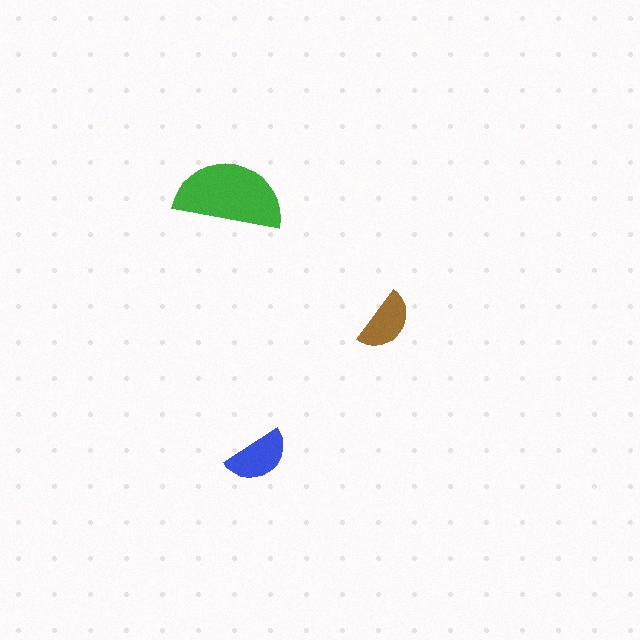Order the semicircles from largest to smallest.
the green one, the blue one, the brown one.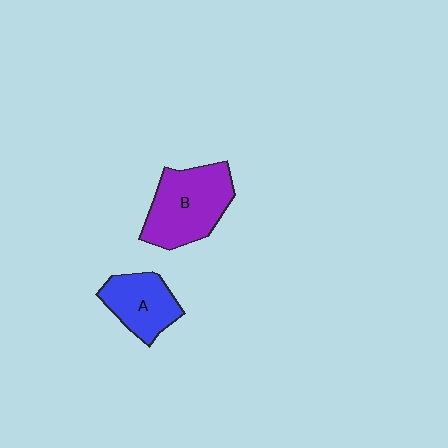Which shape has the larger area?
Shape B (purple).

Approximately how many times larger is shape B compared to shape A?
Approximately 1.5 times.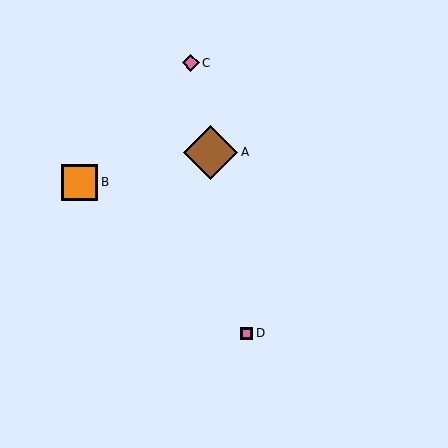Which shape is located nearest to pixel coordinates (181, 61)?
The pink diamond (labeled C) at (191, 63) is nearest to that location.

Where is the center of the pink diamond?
The center of the pink diamond is at (191, 63).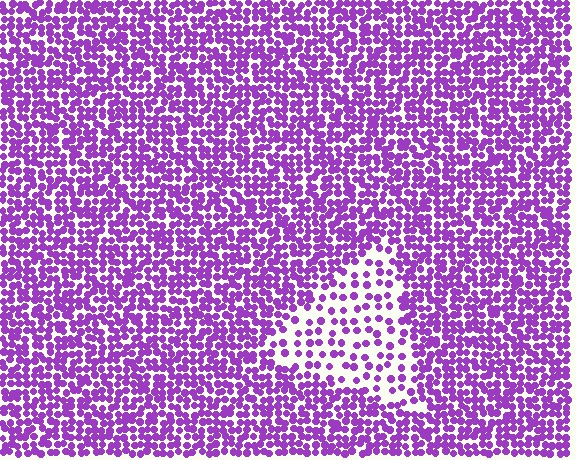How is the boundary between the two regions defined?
The boundary is defined by a change in element density (approximately 2.3x ratio). All elements are the same color, size, and shape.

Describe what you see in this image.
The image contains small purple elements arranged at two different densities. A triangle-shaped region is visible where the elements are less densely packed than the surrounding area.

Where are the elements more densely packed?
The elements are more densely packed outside the triangle boundary.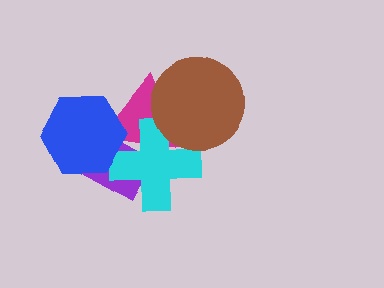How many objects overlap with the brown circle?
2 objects overlap with the brown circle.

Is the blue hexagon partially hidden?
No, no other shape covers it.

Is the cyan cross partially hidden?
Yes, it is partially covered by another shape.